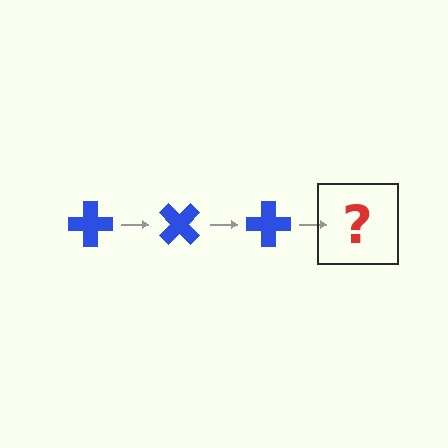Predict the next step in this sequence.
The next step is a blue cross rotated 135 degrees.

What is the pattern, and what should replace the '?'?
The pattern is that the cross rotates 45 degrees each step. The '?' should be a blue cross rotated 135 degrees.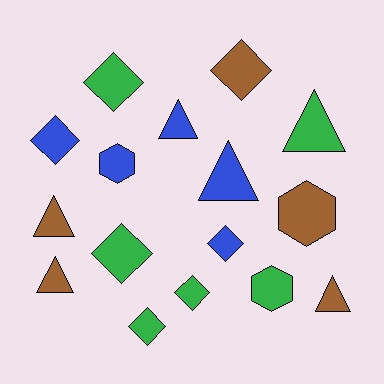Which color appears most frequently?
Green, with 6 objects.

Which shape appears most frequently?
Diamond, with 7 objects.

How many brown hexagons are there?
There is 1 brown hexagon.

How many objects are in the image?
There are 16 objects.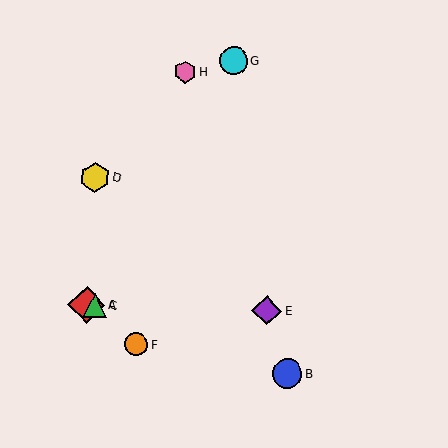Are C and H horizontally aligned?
No, C is at y≈305 and H is at y≈72.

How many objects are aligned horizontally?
3 objects (A, C, E) are aligned horizontally.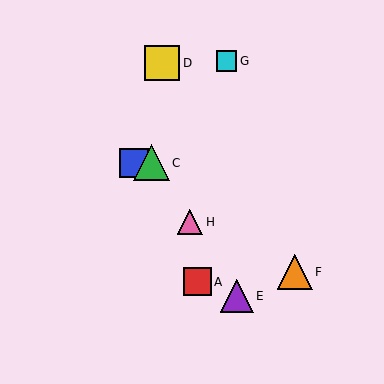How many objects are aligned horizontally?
2 objects (B, C) are aligned horizontally.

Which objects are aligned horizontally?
Objects B, C are aligned horizontally.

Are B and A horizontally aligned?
No, B is at y≈163 and A is at y≈282.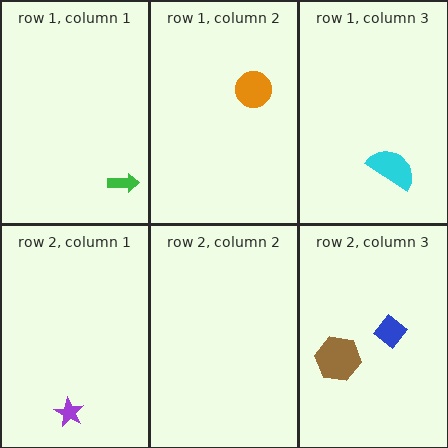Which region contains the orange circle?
The row 1, column 2 region.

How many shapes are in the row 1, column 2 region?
1.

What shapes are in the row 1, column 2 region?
The orange circle.